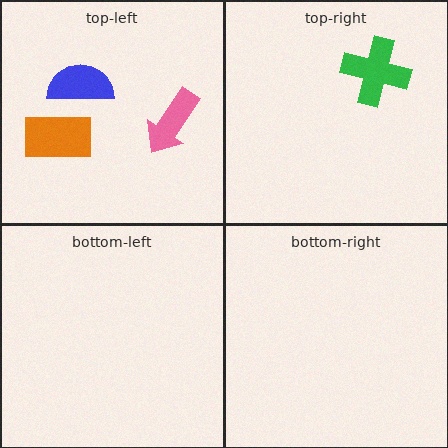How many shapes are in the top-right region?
1.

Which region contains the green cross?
The top-right region.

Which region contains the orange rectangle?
The top-left region.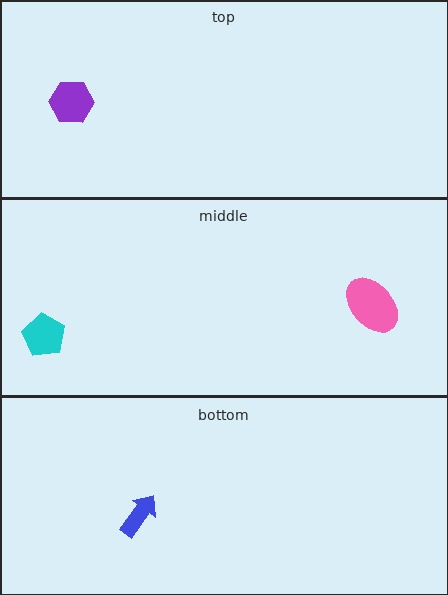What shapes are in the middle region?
The cyan pentagon, the pink ellipse.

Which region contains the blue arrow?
The bottom region.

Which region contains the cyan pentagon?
The middle region.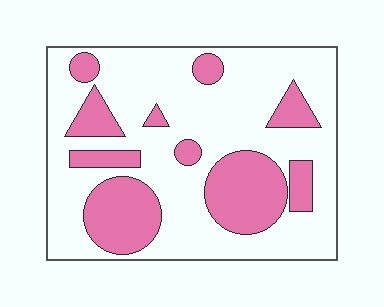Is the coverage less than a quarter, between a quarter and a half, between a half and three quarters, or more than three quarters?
Between a quarter and a half.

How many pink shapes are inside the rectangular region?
10.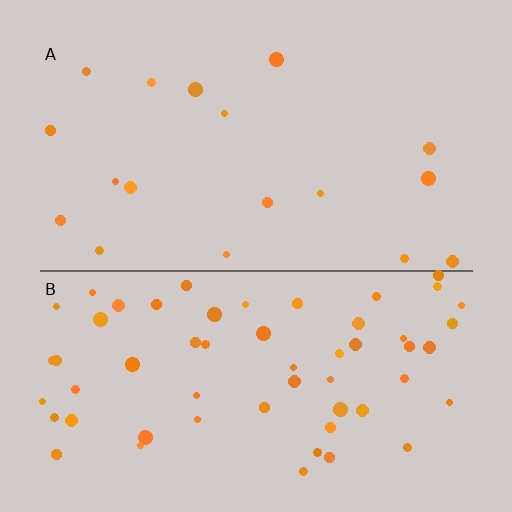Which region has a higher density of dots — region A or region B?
B (the bottom).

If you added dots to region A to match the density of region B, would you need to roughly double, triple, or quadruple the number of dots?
Approximately triple.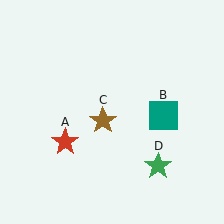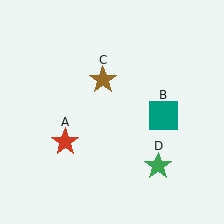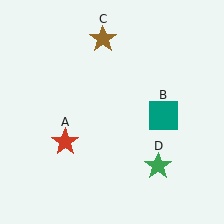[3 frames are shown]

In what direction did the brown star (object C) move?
The brown star (object C) moved up.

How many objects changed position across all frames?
1 object changed position: brown star (object C).